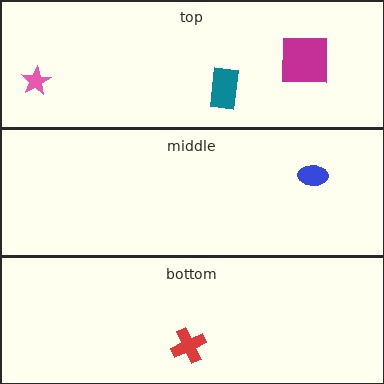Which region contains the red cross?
The bottom region.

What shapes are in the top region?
The pink star, the magenta square, the teal rectangle.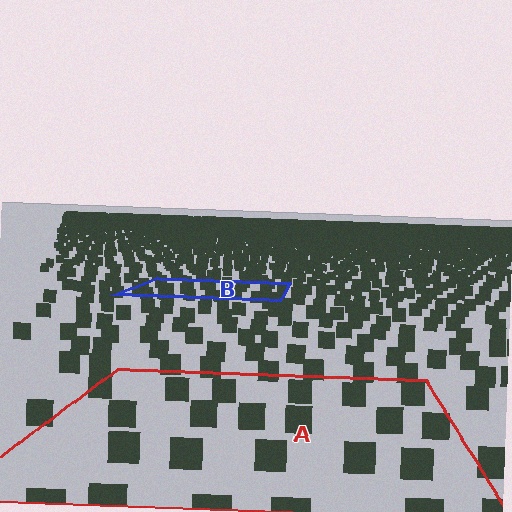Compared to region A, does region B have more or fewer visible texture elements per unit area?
Region B has more texture elements per unit area — they are packed more densely because it is farther away.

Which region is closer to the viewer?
Region A is closer. The texture elements there are larger and more spread out.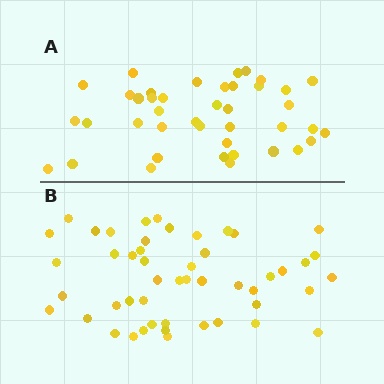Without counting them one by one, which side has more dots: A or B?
Region B (the bottom region) has more dots.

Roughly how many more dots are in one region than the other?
Region B has roughly 8 or so more dots than region A.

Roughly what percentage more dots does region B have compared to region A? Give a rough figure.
About 20% more.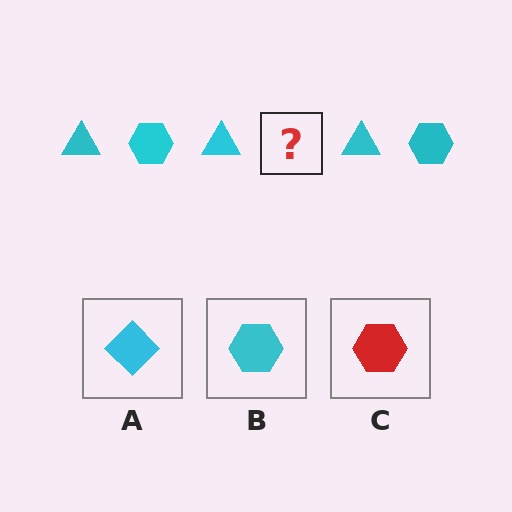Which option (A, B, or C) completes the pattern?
B.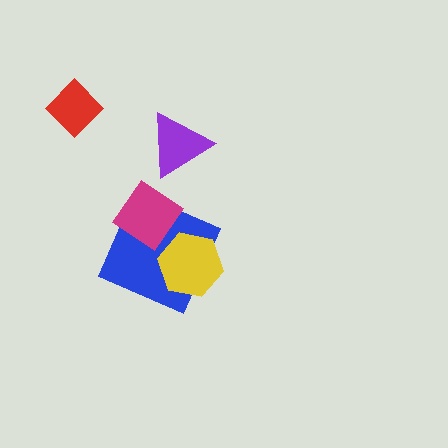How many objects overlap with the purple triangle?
0 objects overlap with the purple triangle.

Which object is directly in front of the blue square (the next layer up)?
The yellow hexagon is directly in front of the blue square.